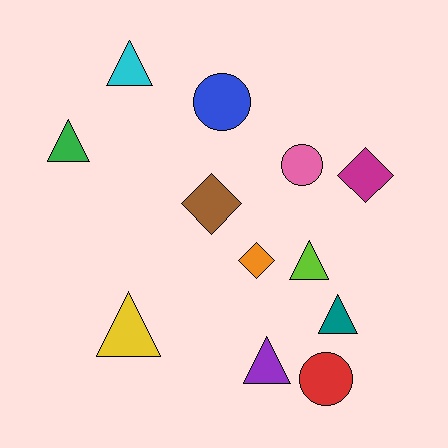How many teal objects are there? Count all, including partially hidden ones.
There is 1 teal object.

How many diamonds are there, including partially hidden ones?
There are 3 diamonds.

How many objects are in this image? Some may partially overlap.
There are 12 objects.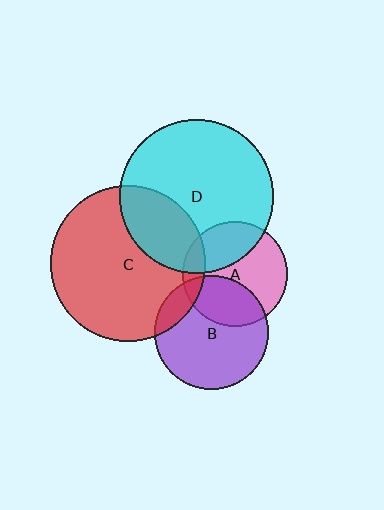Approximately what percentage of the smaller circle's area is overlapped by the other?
Approximately 15%.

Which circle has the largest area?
Circle C (red).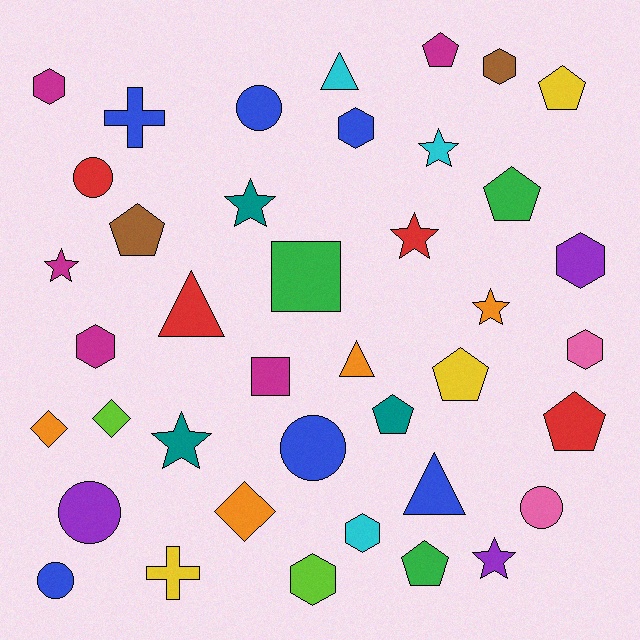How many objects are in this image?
There are 40 objects.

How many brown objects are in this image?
There are 2 brown objects.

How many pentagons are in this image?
There are 8 pentagons.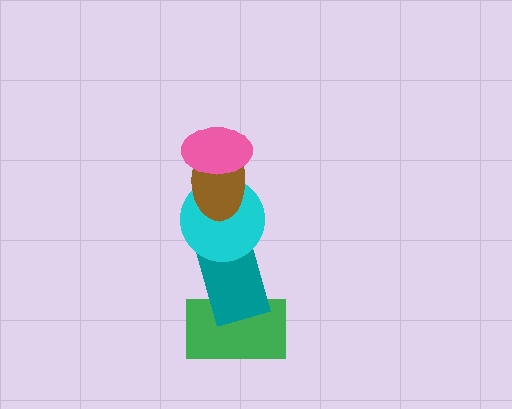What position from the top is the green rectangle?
The green rectangle is 5th from the top.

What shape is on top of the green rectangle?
The teal rectangle is on top of the green rectangle.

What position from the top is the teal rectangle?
The teal rectangle is 4th from the top.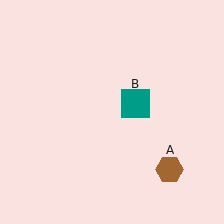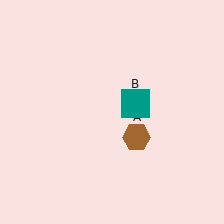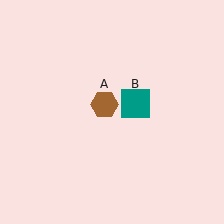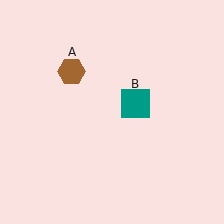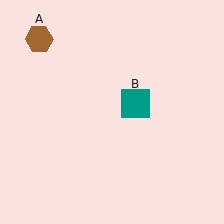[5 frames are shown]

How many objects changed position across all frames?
1 object changed position: brown hexagon (object A).